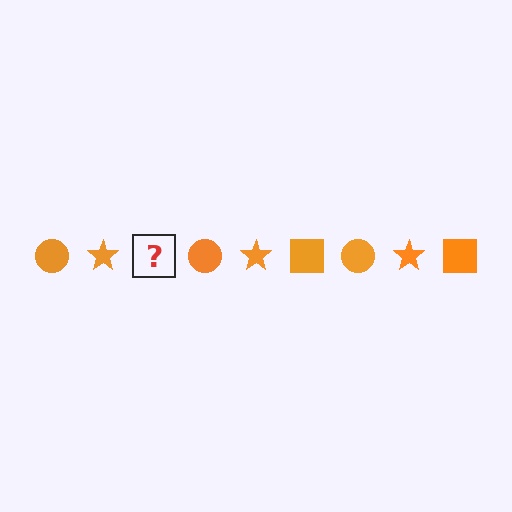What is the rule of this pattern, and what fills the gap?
The rule is that the pattern cycles through circle, star, square shapes in orange. The gap should be filled with an orange square.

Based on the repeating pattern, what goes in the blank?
The blank should be an orange square.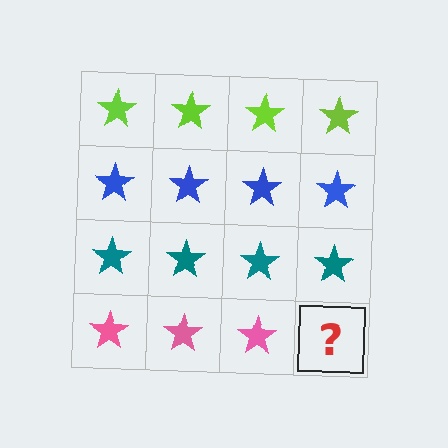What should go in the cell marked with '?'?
The missing cell should contain a pink star.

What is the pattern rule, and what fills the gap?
The rule is that each row has a consistent color. The gap should be filled with a pink star.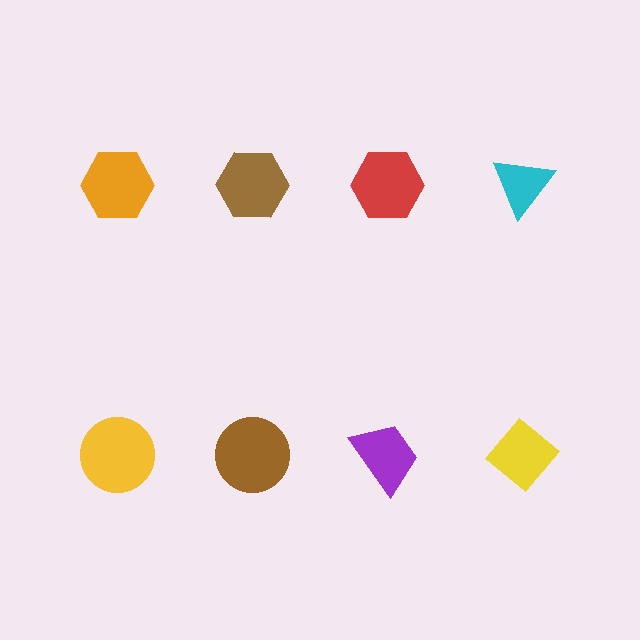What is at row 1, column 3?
A red hexagon.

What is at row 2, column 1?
A yellow circle.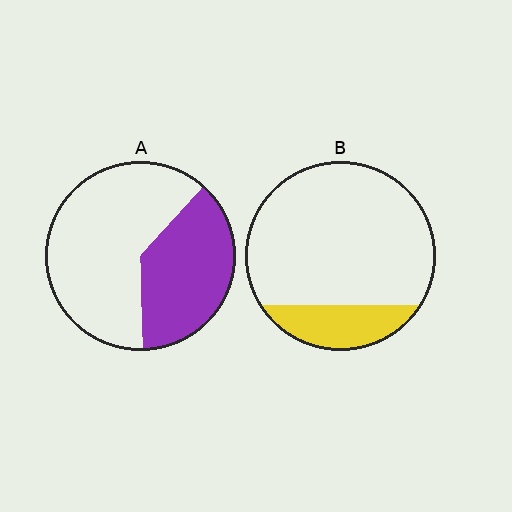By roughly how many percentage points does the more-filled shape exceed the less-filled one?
By roughly 20 percentage points (A over B).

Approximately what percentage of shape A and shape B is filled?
A is approximately 40% and B is approximately 20%.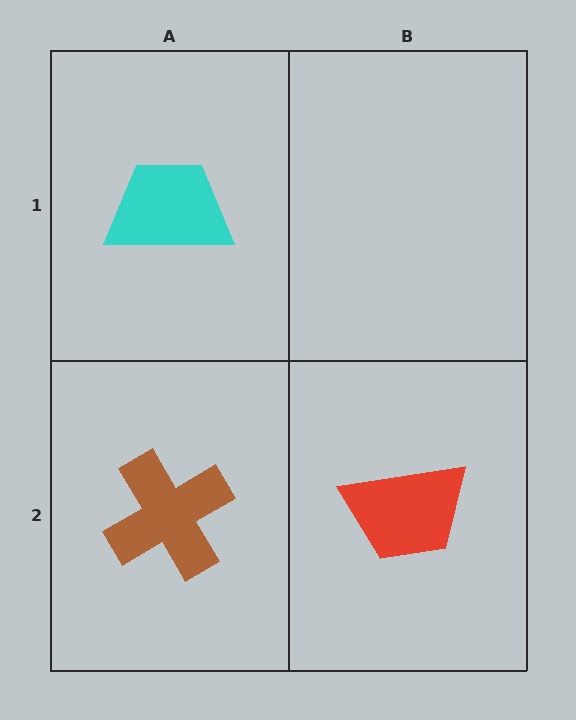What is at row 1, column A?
A cyan trapezoid.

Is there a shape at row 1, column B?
No, that cell is empty.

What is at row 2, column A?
A brown cross.